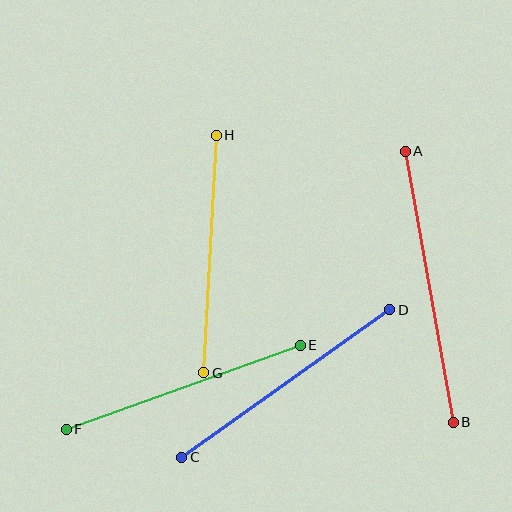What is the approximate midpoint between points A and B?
The midpoint is at approximately (429, 287) pixels.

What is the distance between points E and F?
The distance is approximately 248 pixels.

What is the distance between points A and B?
The distance is approximately 275 pixels.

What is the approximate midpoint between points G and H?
The midpoint is at approximately (210, 254) pixels.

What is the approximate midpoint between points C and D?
The midpoint is at approximately (286, 383) pixels.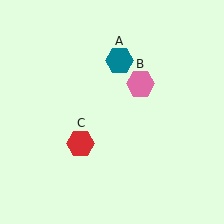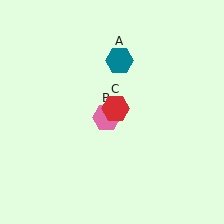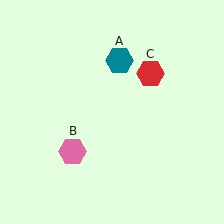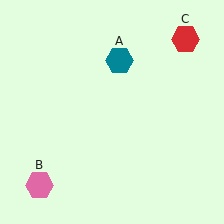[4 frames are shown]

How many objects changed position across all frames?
2 objects changed position: pink hexagon (object B), red hexagon (object C).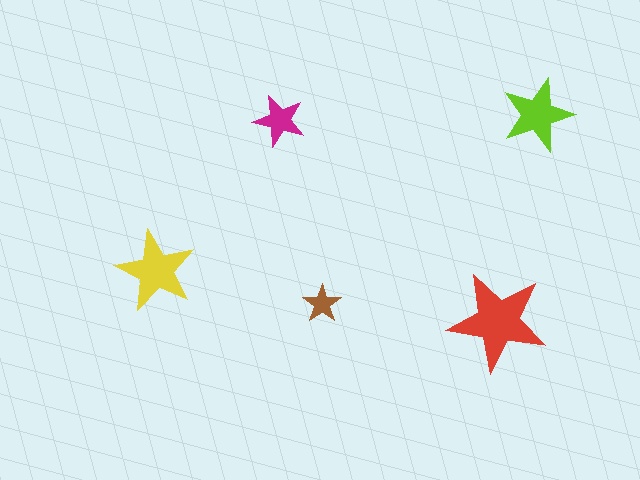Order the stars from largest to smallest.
the red one, the yellow one, the lime one, the magenta one, the brown one.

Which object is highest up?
The lime star is topmost.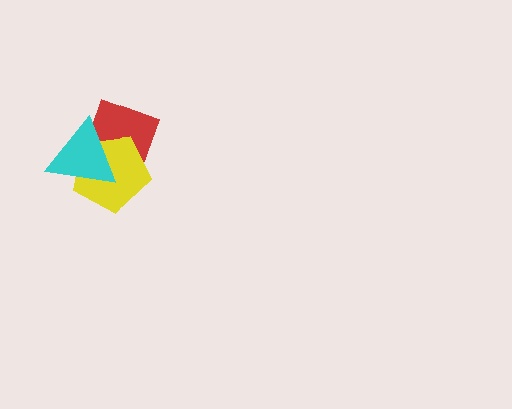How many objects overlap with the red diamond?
2 objects overlap with the red diamond.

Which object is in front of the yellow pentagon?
The cyan triangle is in front of the yellow pentagon.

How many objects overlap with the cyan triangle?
2 objects overlap with the cyan triangle.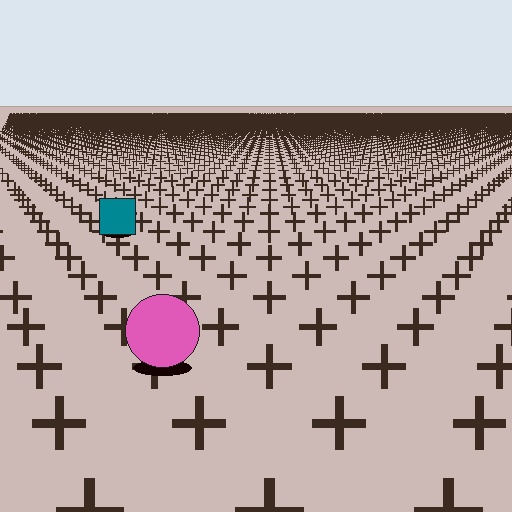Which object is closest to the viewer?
The pink circle is closest. The texture marks near it are larger and more spread out.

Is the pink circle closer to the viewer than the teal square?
Yes. The pink circle is closer — you can tell from the texture gradient: the ground texture is coarser near it.